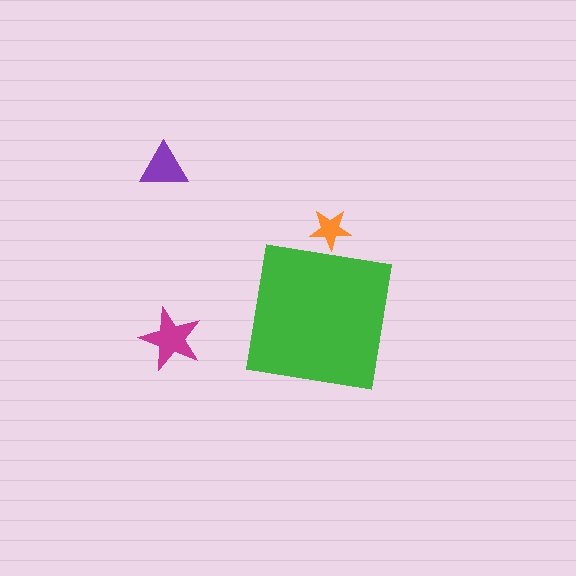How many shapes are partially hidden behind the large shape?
1 shape is partially hidden.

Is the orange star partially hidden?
Yes, the orange star is partially hidden behind the green square.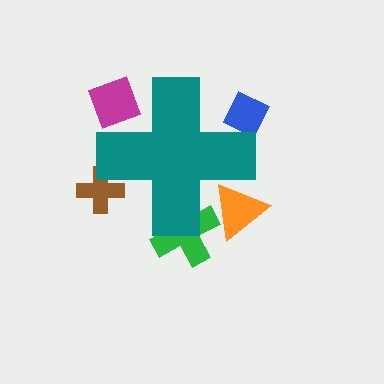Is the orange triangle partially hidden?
Yes, the orange triangle is partially hidden behind the teal cross.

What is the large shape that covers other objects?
A teal cross.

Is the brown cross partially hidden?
Yes, the brown cross is partially hidden behind the teal cross.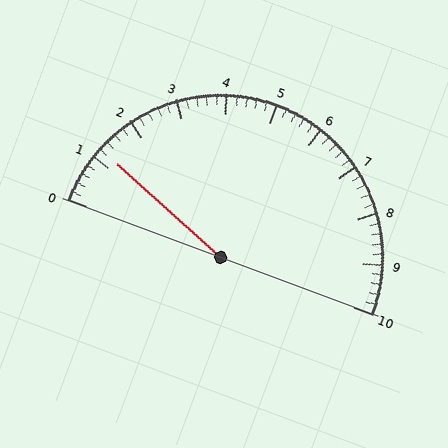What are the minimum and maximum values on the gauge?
The gauge ranges from 0 to 10.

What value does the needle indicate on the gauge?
The needle indicates approximately 1.2.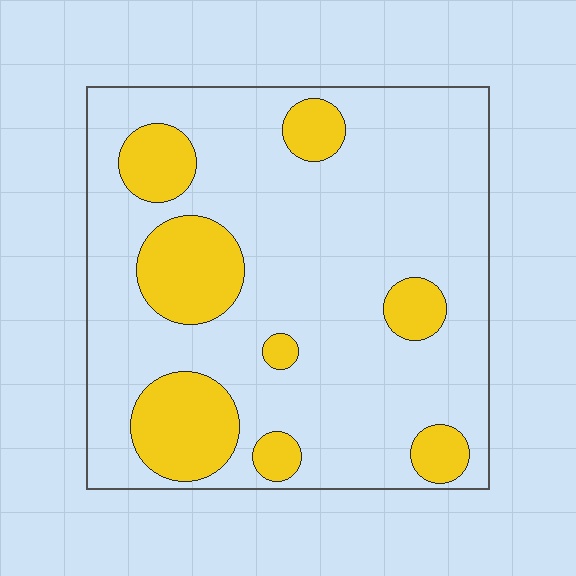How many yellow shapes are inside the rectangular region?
8.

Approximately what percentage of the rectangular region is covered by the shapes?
Approximately 20%.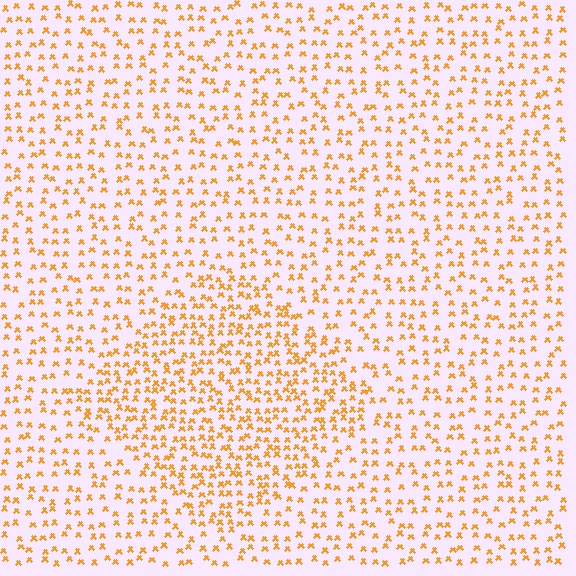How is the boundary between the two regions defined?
The boundary is defined by a change in element density (approximately 1.7x ratio). All elements are the same color, size, and shape.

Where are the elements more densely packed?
The elements are more densely packed inside the diamond boundary.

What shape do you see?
I see a diamond.